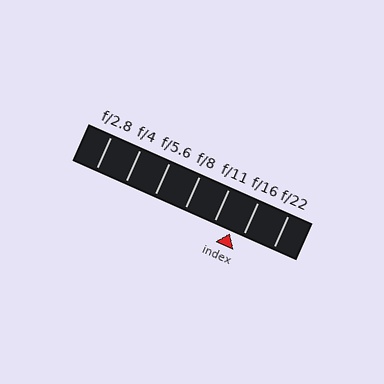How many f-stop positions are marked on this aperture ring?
There are 7 f-stop positions marked.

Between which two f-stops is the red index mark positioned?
The index mark is between f/11 and f/16.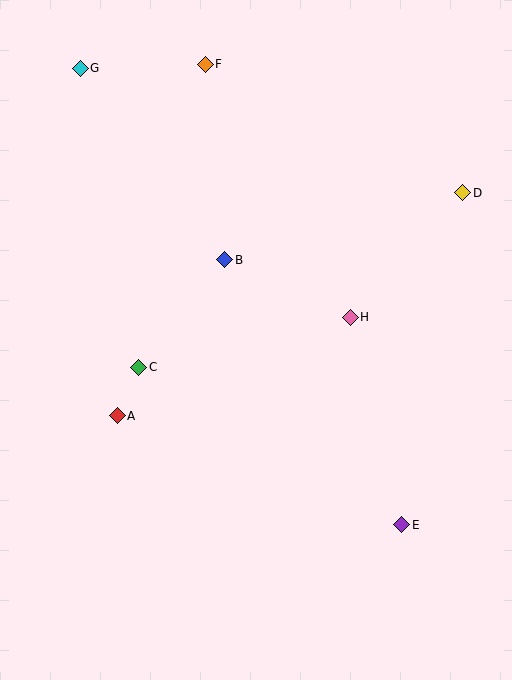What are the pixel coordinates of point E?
Point E is at (402, 525).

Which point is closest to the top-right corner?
Point D is closest to the top-right corner.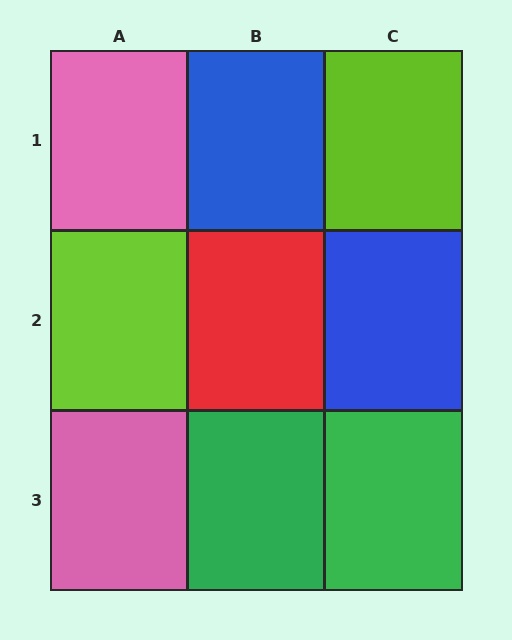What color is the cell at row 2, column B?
Red.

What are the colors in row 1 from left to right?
Pink, blue, lime.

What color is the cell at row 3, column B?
Green.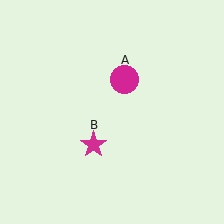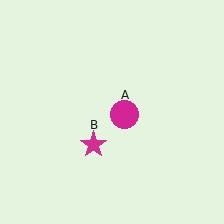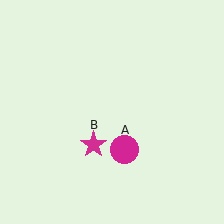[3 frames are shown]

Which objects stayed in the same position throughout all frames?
Magenta star (object B) remained stationary.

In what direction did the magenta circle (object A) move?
The magenta circle (object A) moved down.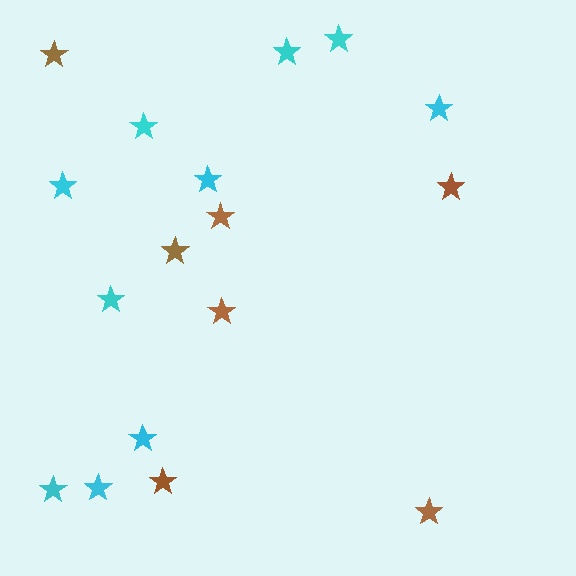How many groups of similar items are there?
There are 2 groups: one group of brown stars (7) and one group of cyan stars (10).